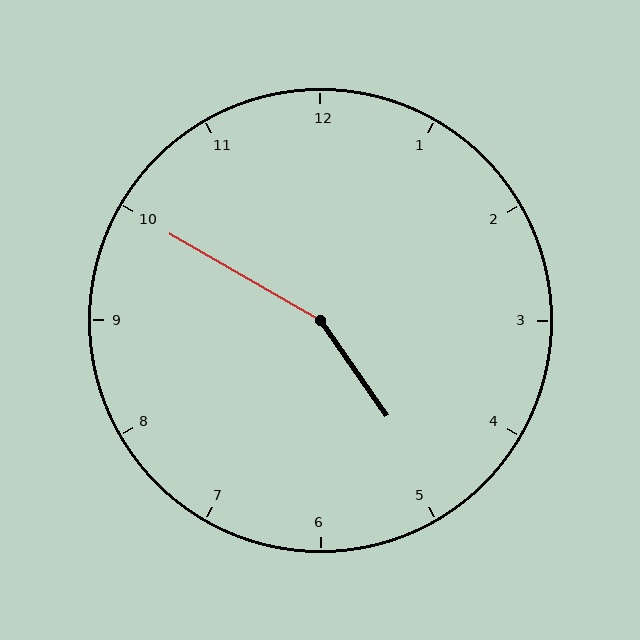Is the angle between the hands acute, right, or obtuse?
It is obtuse.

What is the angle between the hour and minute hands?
Approximately 155 degrees.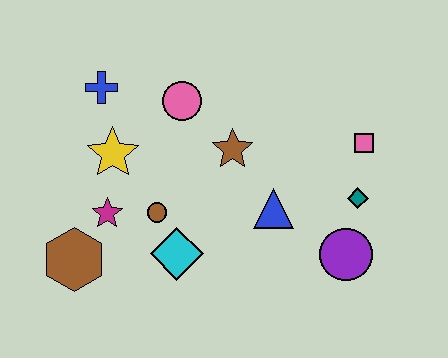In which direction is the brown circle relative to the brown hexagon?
The brown circle is to the right of the brown hexagon.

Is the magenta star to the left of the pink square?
Yes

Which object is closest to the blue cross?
The yellow star is closest to the blue cross.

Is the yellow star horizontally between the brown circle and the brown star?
No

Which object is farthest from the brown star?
The brown hexagon is farthest from the brown star.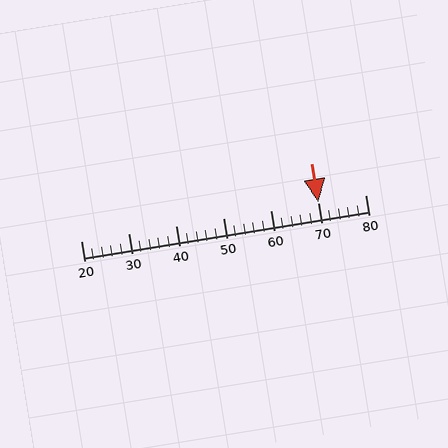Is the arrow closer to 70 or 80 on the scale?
The arrow is closer to 70.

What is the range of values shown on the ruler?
The ruler shows values from 20 to 80.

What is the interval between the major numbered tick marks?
The major tick marks are spaced 10 units apart.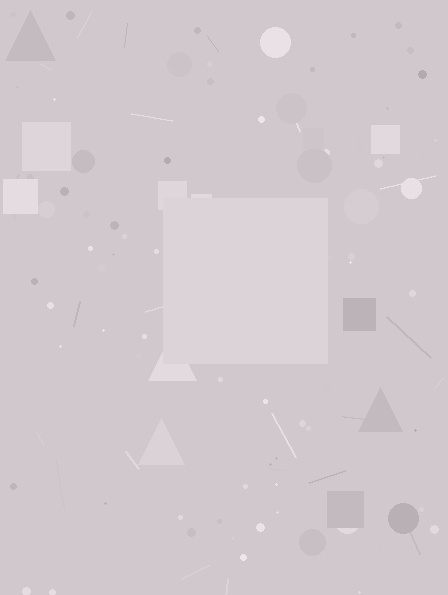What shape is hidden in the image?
A square is hidden in the image.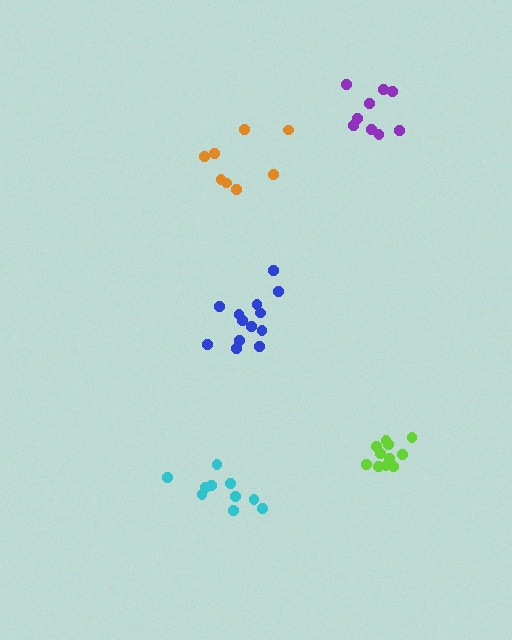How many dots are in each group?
Group 1: 9 dots, Group 2: 13 dots, Group 3: 8 dots, Group 4: 11 dots, Group 5: 10 dots (51 total).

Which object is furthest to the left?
The cyan cluster is leftmost.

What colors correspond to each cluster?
The clusters are colored: purple, blue, orange, lime, cyan.